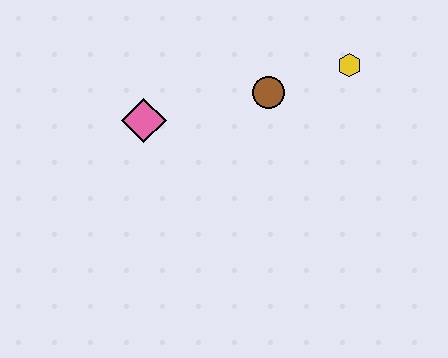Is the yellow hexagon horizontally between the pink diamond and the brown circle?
No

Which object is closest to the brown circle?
The yellow hexagon is closest to the brown circle.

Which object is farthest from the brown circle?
The pink diamond is farthest from the brown circle.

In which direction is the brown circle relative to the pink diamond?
The brown circle is to the right of the pink diamond.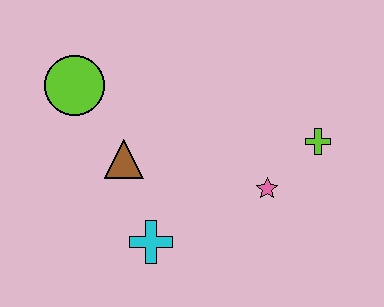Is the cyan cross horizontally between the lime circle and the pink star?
Yes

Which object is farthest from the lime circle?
The lime cross is farthest from the lime circle.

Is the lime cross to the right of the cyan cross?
Yes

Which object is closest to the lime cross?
The pink star is closest to the lime cross.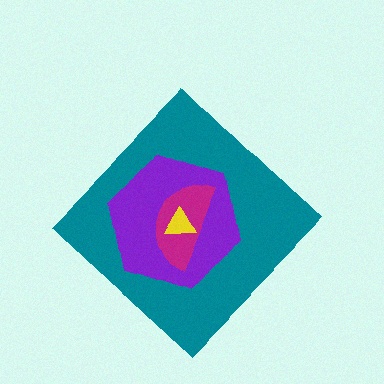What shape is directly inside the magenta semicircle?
The yellow triangle.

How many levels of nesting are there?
4.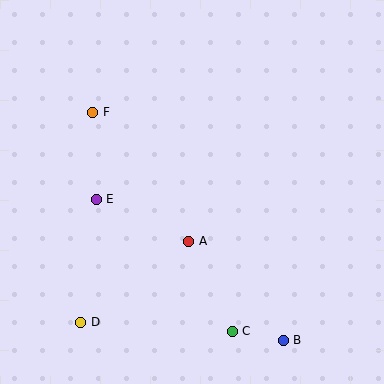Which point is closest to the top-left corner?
Point F is closest to the top-left corner.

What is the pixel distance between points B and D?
The distance between B and D is 203 pixels.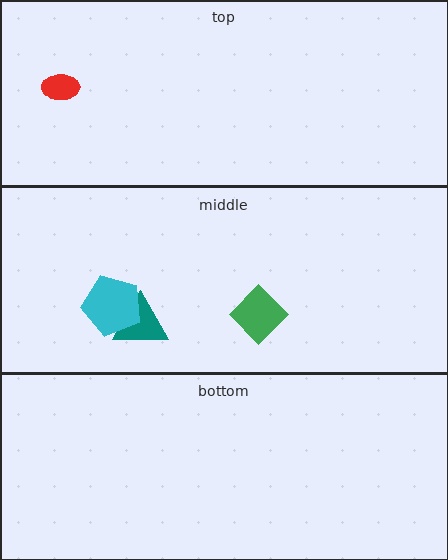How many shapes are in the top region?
1.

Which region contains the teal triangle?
The middle region.